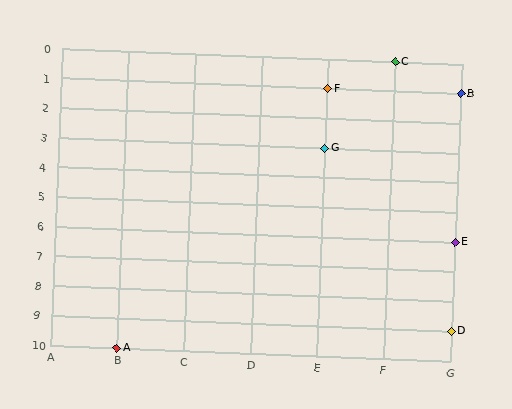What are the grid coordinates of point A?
Point A is at grid coordinates (B, 10).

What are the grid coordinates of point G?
Point G is at grid coordinates (E, 3).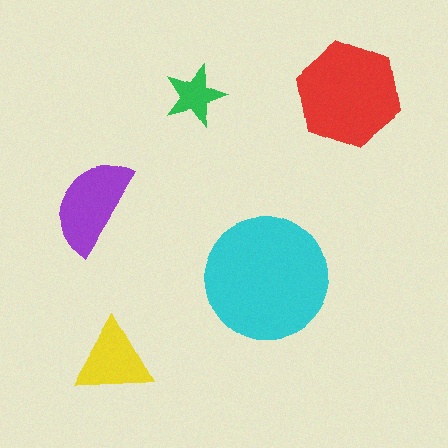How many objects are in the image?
There are 5 objects in the image.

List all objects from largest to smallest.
The cyan circle, the red hexagon, the purple semicircle, the yellow triangle, the green star.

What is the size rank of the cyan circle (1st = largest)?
1st.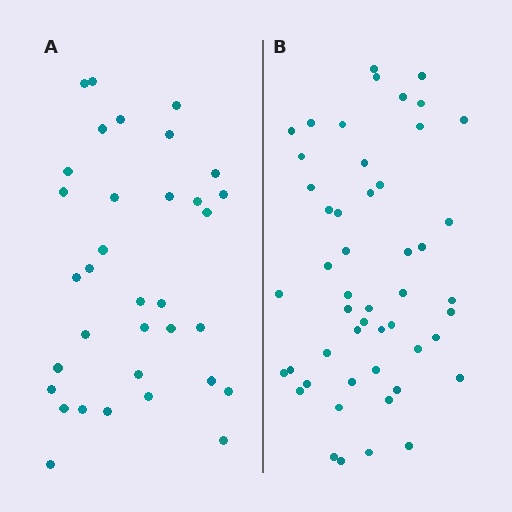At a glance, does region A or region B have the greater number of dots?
Region B (the right region) has more dots.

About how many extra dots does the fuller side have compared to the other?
Region B has approximately 15 more dots than region A.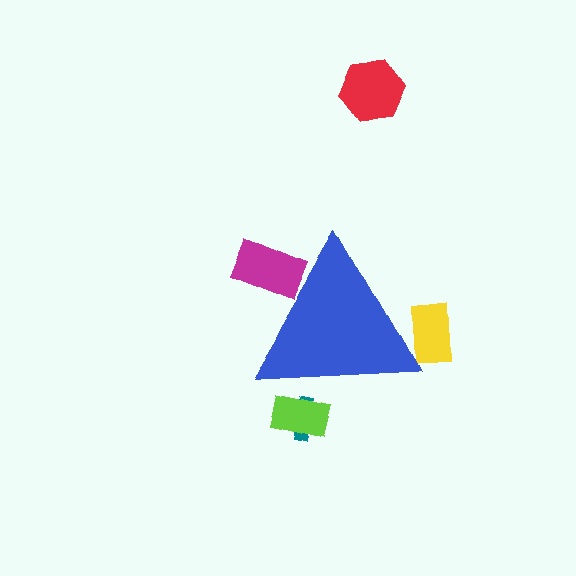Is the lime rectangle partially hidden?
Yes, the lime rectangle is partially hidden behind the blue triangle.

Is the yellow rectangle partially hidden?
Yes, the yellow rectangle is partially hidden behind the blue triangle.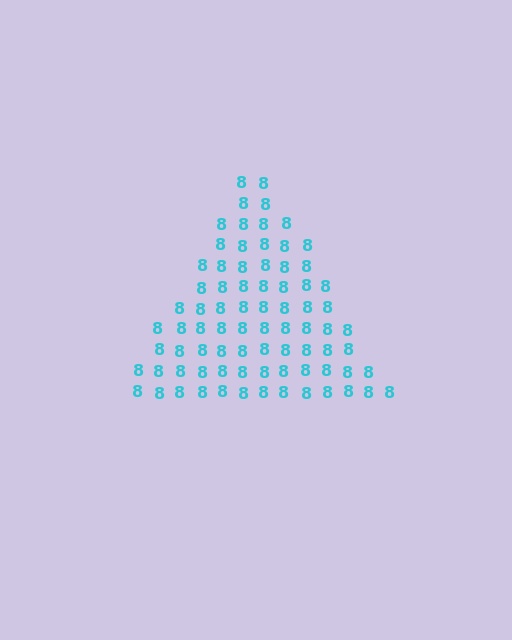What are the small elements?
The small elements are digit 8's.